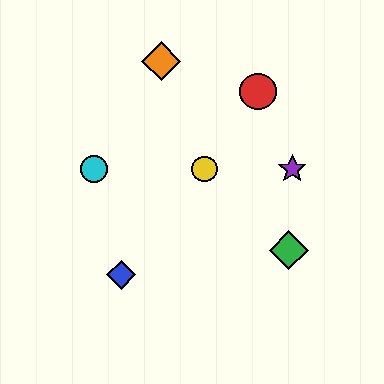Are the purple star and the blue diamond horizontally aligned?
No, the purple star is at y≈169 and the blue diamond is at y≈275.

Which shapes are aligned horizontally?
The yellow circle, the purple star, the cyan circle are aligned horizontally.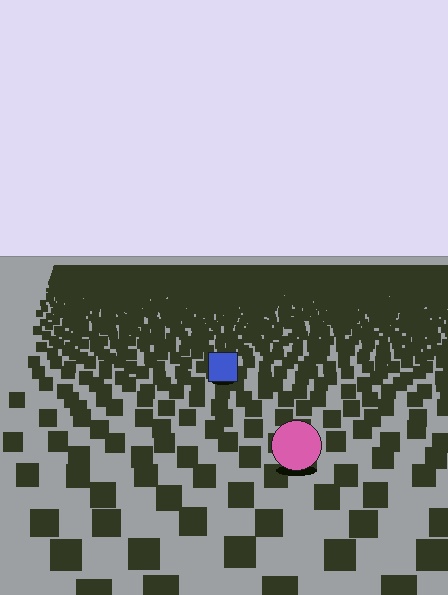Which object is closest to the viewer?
The pink circle is closest. The texture marks near it are larger and more spread out.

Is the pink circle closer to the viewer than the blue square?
Yes. The pink circle is closer — you can tell from the texture gradient: the ground texture is coarser near it.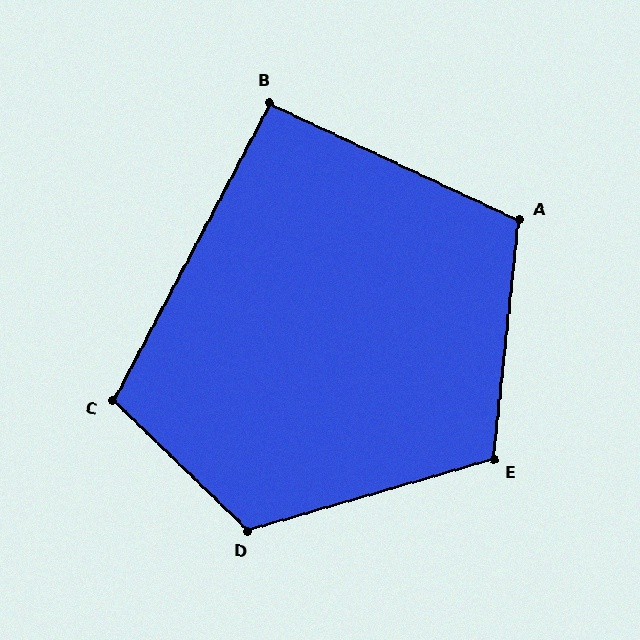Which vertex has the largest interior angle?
D, at approximately 120 degrees.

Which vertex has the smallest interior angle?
B, at approximately 93 degrees.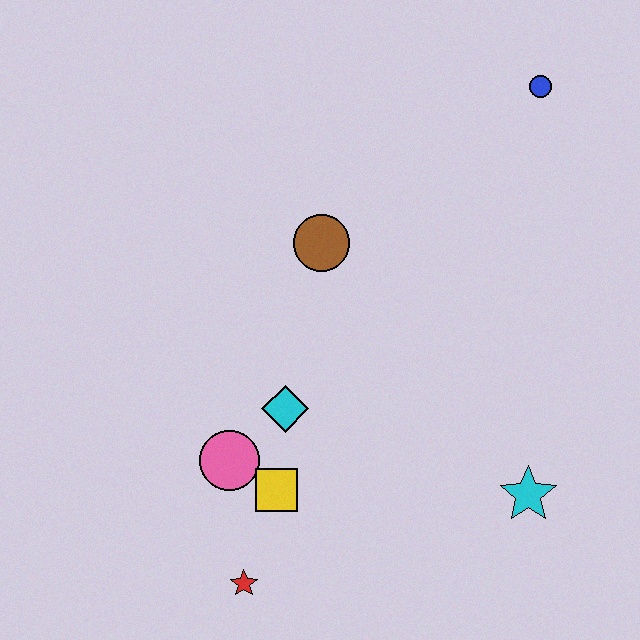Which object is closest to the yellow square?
The pink circle is closest to the yellow square.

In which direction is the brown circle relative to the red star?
The brown circle is above the red star.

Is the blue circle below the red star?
No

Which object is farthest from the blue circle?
The red star is farthest from the blue circle.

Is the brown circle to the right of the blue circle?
No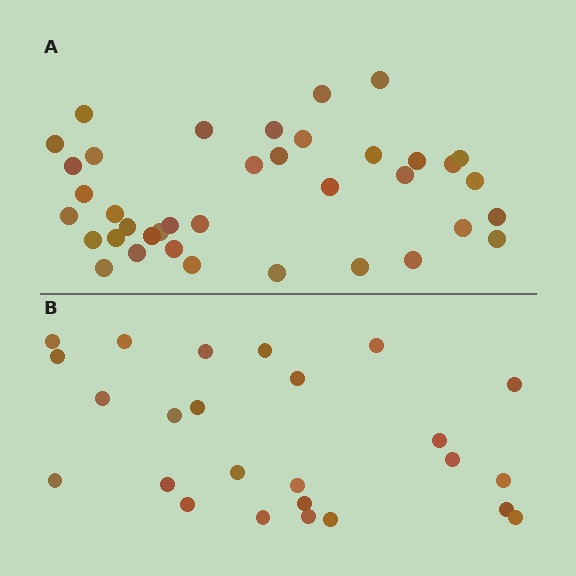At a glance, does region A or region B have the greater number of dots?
Region A (the top region) has more dots.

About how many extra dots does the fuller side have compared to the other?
Region A has approximately 15 more dots than region B.